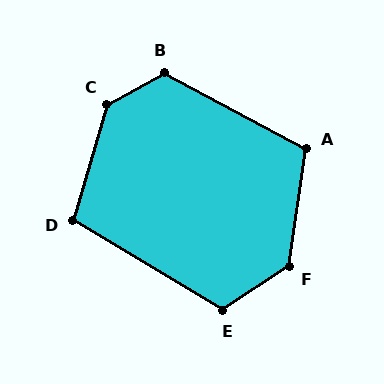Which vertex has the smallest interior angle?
D, at approximately 105 degrees.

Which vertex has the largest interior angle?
C, at approximately 135 degrees.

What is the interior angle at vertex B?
Approximately 123 degrees (obtuse).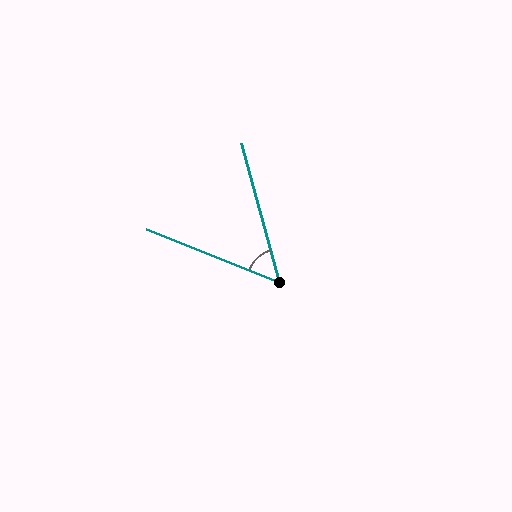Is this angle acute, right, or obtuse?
It is acute.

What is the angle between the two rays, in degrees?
Approximately 53 degrees.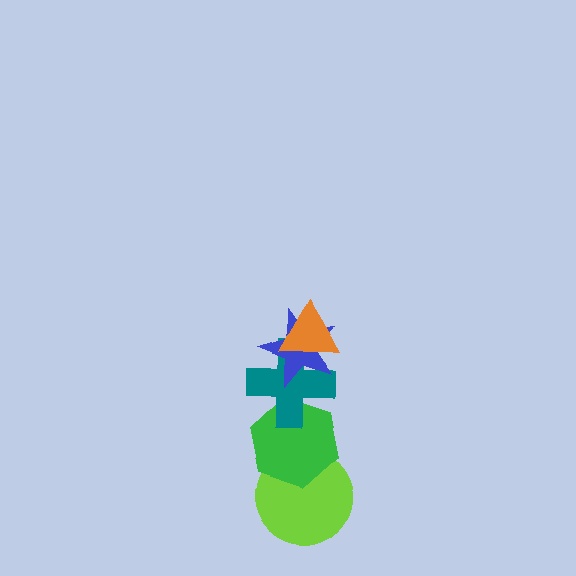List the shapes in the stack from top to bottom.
From top to bottom: the orange triangle, the blue star, the teal cross, the green hexagon, the lime circle.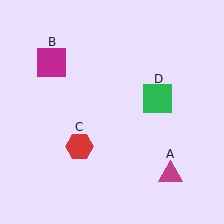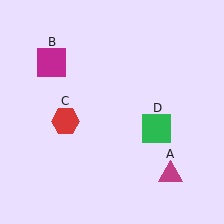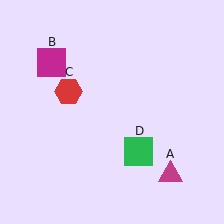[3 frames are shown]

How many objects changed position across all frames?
2 objects changed position: red hexagon (object C), green square (object D).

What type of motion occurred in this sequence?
The red hexagon (object C), green square (object D) rotated clockwise around the center of the scene.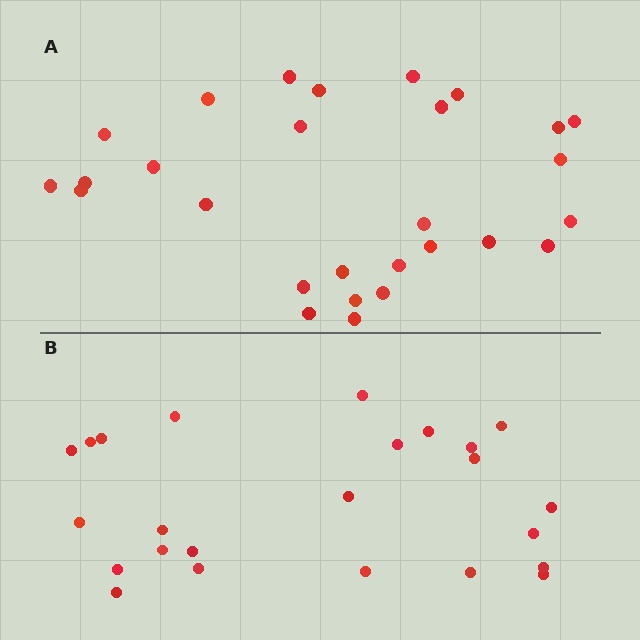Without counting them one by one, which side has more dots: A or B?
Region A (the top region) has more dots.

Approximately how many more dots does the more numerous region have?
Region A has about 4 more dots than region B.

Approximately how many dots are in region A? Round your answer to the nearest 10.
About 30 dots. (The exact count is 28, which rounds to 30.)